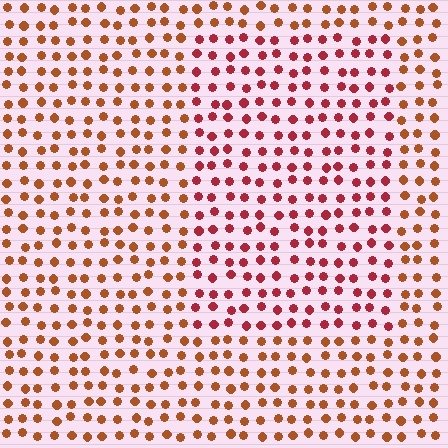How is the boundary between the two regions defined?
The boundary is defined purely by a slight shift in hue (about 31 degrees). Spacing, size, and orientation are identical on both sides.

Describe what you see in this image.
The image is filled with small brown elements in a uniform arrangement. A rectangle-shaped region is visible where the elements are tinted to a slightly different hue, forming a subtle color boundary.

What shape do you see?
I see a rectangle.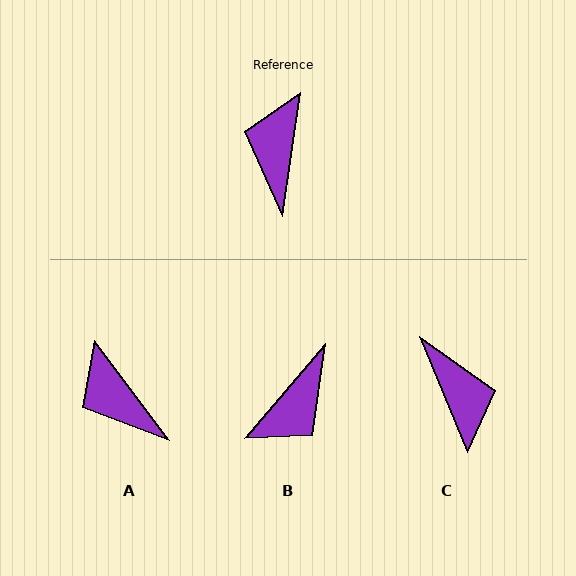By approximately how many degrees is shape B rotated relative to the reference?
Approximately 148 degrees counter-clockwise.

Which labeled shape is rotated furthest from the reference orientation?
C, about 149 degrees away.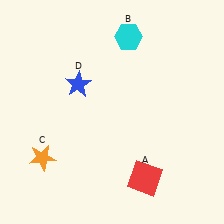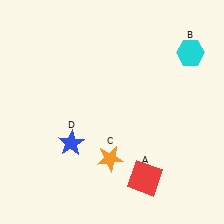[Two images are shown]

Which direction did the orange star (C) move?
The orange star (C) moved right.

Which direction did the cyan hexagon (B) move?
The cyan hexagon (B) moved right.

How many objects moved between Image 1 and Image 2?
3 objects moved between the two images.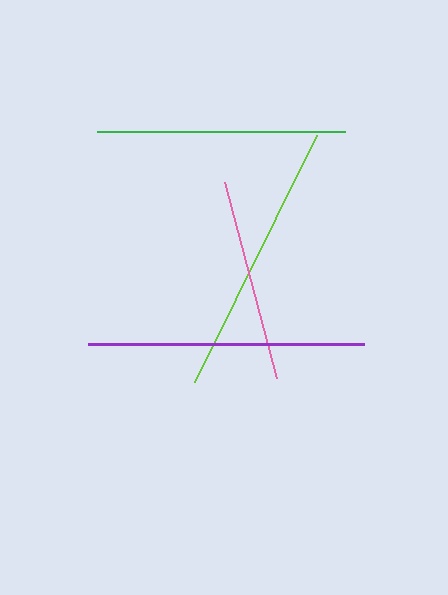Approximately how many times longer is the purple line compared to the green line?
The purple line is approximately 1.1 times the length of the green line.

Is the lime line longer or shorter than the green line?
The lime line is longer than the green line.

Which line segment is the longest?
The purple line is the longest at approximately 277 pixels.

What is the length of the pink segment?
The pink segment is approximately 203 pixels long.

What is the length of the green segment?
The green segment is approximately 248 pixels long.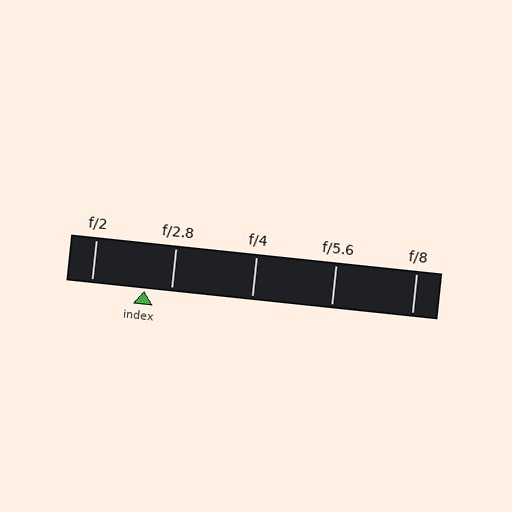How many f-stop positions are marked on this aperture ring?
There are 5 f-stop positions marked.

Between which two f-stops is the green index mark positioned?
The index mark is between f/2 and f/2.8.